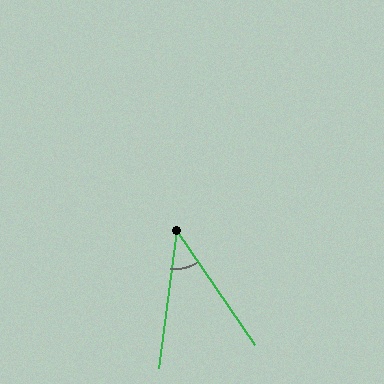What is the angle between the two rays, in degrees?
Approximately 42 degrees.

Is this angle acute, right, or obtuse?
It is acute.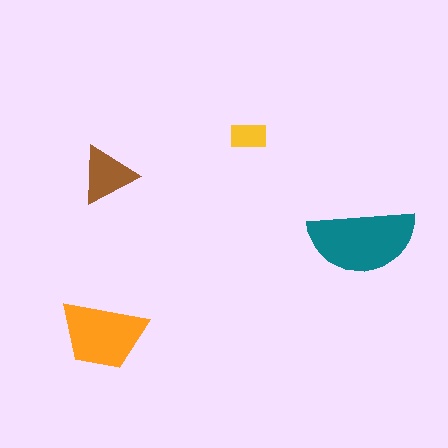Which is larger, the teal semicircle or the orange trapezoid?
The teal semicircle.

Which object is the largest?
The teal semicircle.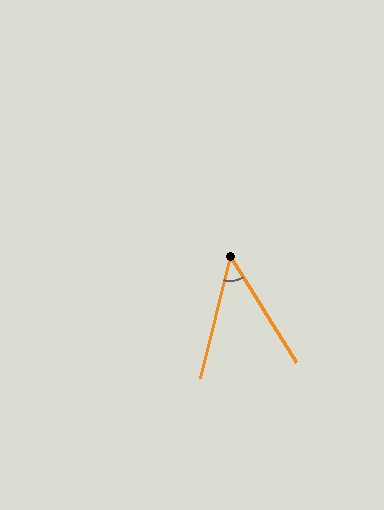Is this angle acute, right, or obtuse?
It is acute.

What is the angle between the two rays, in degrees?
Approximately 45 degrees.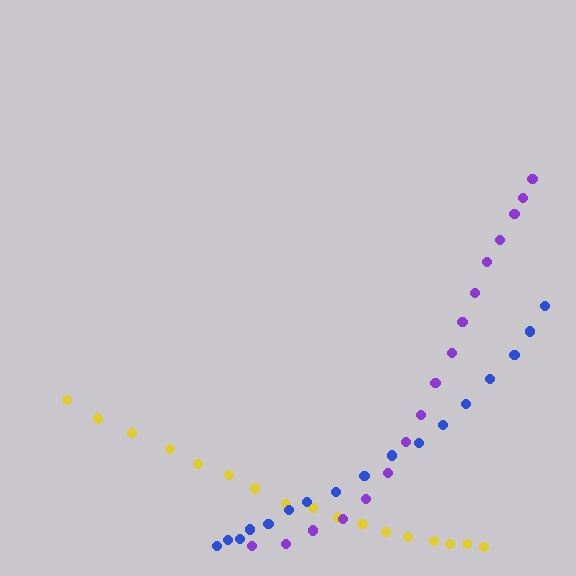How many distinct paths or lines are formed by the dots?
There are 3 distinct paths.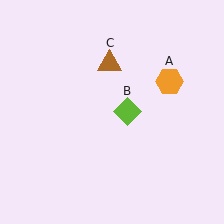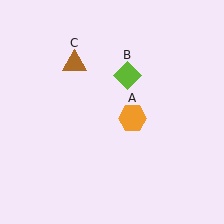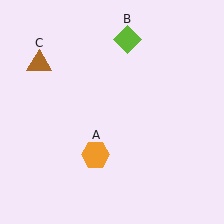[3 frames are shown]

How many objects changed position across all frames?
3 objects changed position: orange hexagon (object A), lime diamond (object B), brown triangle (object C).